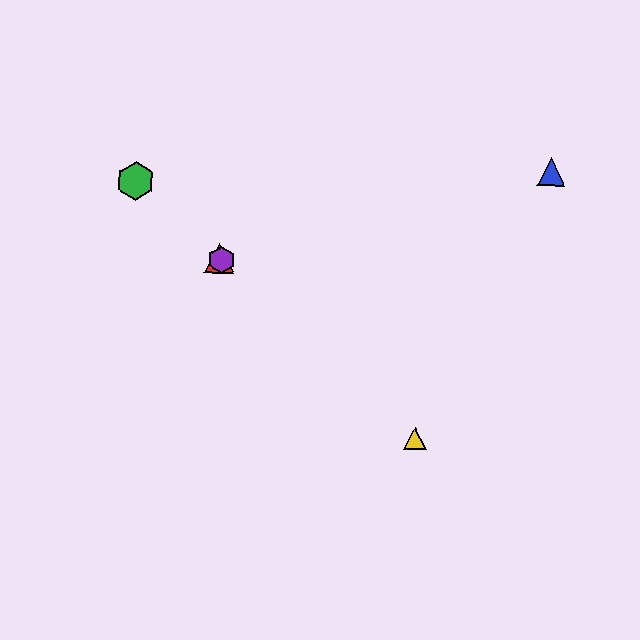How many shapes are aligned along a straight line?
4 shapes (the red triangle, the green hexagon, the yellow triangle, the purple hexagon) are aligned along a straight line.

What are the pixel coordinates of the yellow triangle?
The yellow triangle is at (415, 439).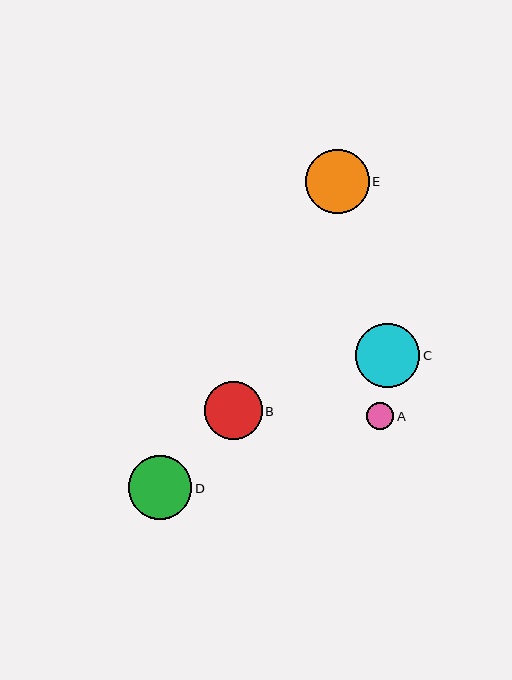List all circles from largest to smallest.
From largest to smallest: C, D, E, B, A.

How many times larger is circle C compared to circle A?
Circle C is approximately 2.4 times the size of circle A.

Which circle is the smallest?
Circle A is the smallest with a size of approximately 27 pixels.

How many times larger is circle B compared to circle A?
Circle B is approximately 2.1 times the size of circle A.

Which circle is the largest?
Circle C is the largest with a size of approximately 64 pixels.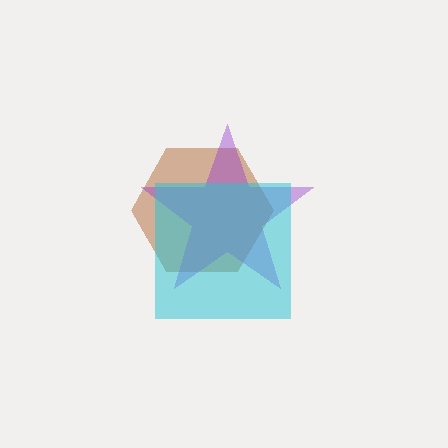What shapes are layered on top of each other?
The layered shapes are: a brown hexagon, a purple star, a cyan square.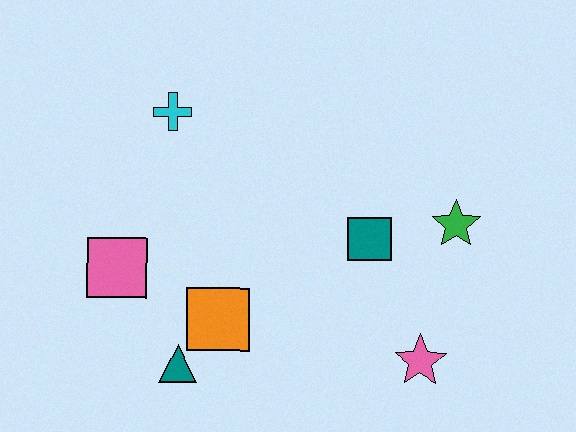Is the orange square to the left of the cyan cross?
No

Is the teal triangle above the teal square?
No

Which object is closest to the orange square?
The teal triangle is closest to the orange square.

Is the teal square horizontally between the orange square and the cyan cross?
No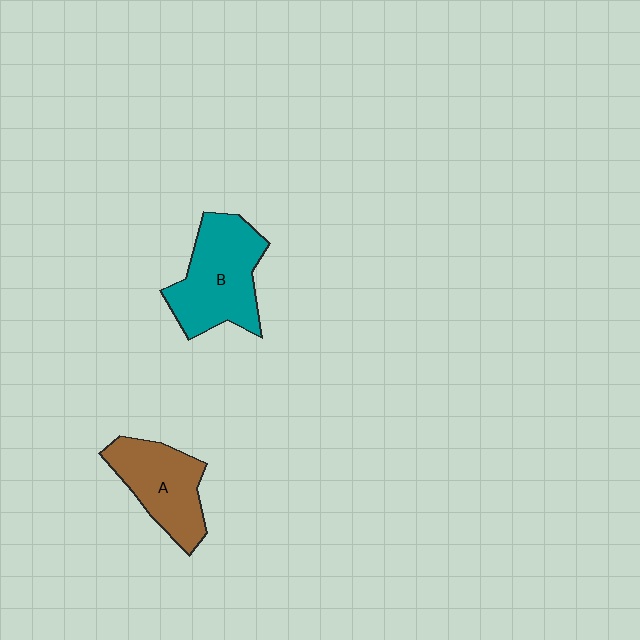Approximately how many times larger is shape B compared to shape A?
Approximately 1.2 times.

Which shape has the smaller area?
Shape A (brown).